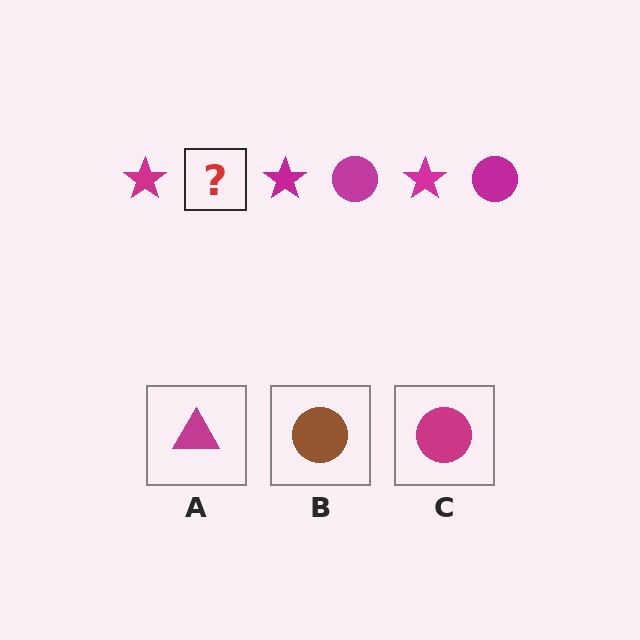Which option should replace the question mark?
Option C.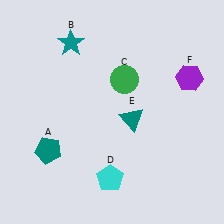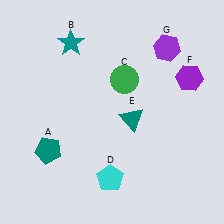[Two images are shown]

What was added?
A purple hexagon (G) was added in Image 2.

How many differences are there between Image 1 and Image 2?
There is 1 difference between the two images.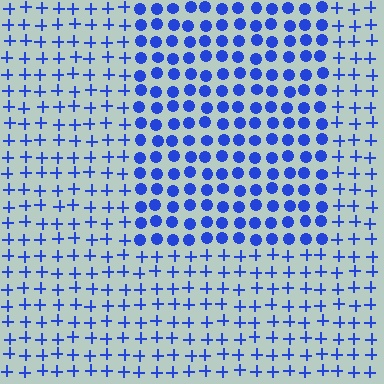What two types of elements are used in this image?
The image uses circles inside the rectangle region and plus signs outside it.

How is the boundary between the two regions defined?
The boundary is defined by a change in element shape: circles inside vs. plus signs outside. All elements share the same color and spacing.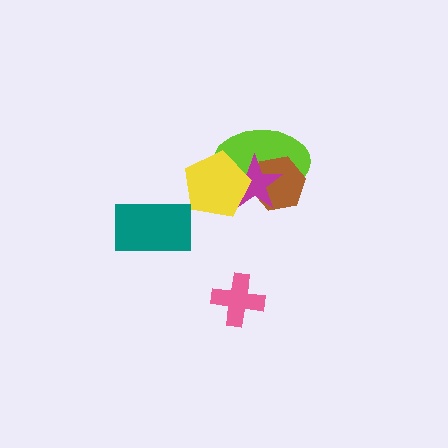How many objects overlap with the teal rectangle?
0 objects overlap with the teal rectangle.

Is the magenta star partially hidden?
Yes, it is partially covered by another shape.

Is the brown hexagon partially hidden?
Yes, it is partially covered by another shape.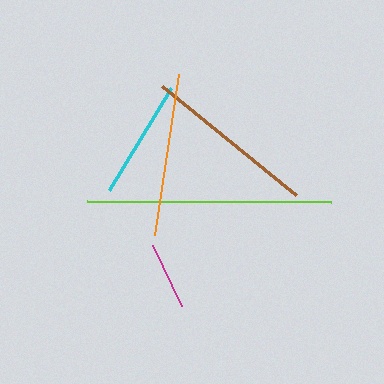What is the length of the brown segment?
The brown segment is approximately 172 pixels long.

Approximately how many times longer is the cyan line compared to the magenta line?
The cyan line is approximately 1.8 times the length of the magenta line.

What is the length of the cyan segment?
The cyan segment is approximately 119 pixels long.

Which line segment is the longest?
The lime line is the longest at approximately 244 pixels.